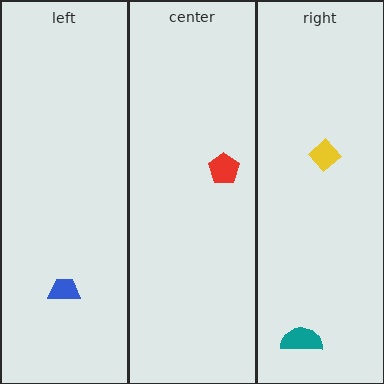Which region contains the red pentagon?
The center region.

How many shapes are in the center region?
1.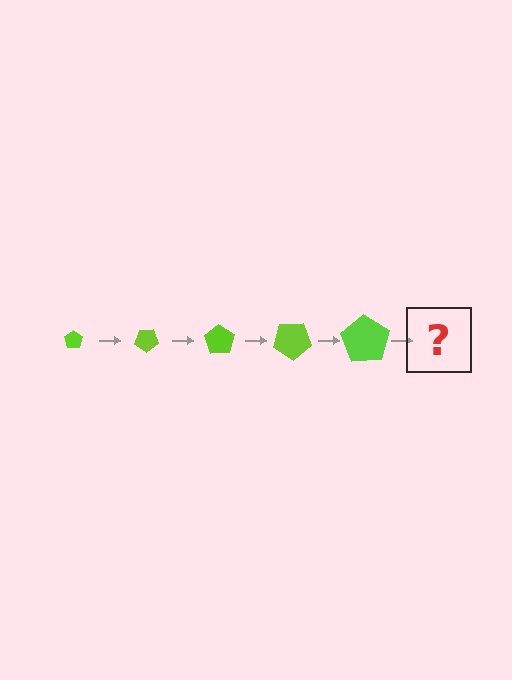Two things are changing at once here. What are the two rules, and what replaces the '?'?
The two rules are that the pentagon grows larger each step and it rotates 35 degrees each step. The '?' should be a pentagon, larger than the previous one and rotated 175 degrees from the start.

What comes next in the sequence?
The next element should be a pentagon, larger than the previous one and rotated 175 degrees from the start.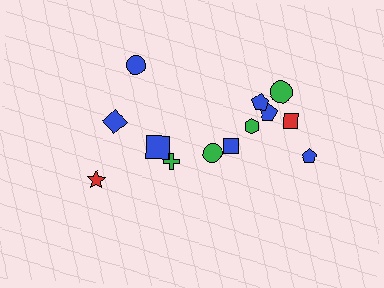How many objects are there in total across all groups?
There are 13 objects.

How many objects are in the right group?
There are 8 objects.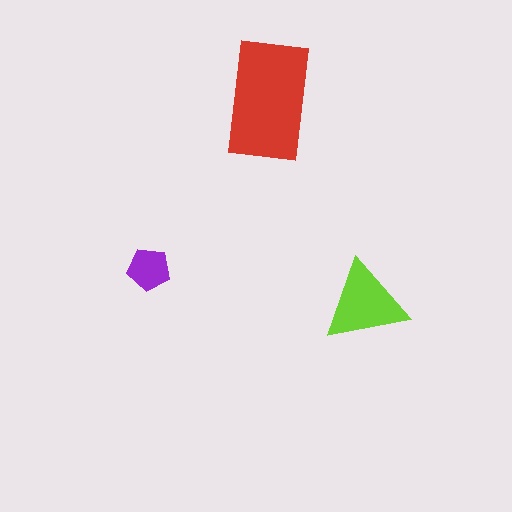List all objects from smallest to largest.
The purple pentagon, the lime triangle, the red rectangle.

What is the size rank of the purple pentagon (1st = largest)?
3rd.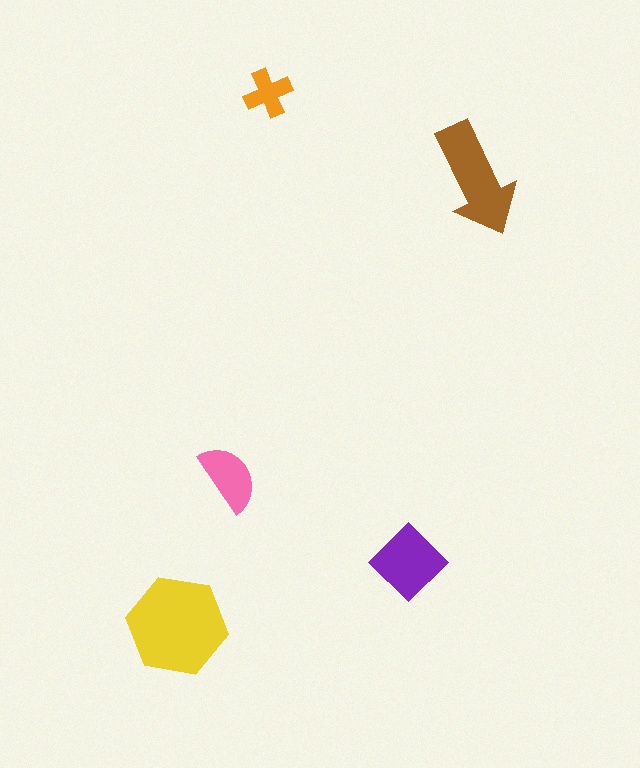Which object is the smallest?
The orange cross.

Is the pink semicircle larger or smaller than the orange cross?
Larger.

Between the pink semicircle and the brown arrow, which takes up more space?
The brown arrow.